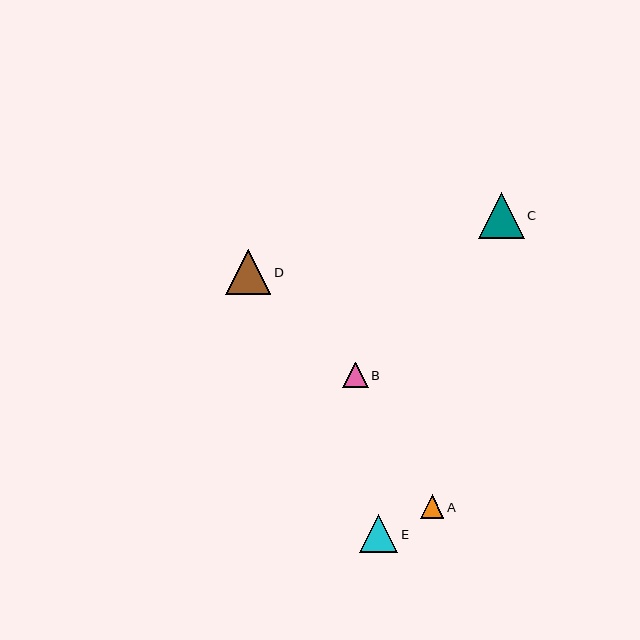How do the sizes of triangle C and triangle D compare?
Triangle C and triangle D are approximately the same size.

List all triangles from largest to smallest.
From largest to smallest: C, D, E, B, A.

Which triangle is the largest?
Triangle C is the largest with a size of approximately 46 pixels.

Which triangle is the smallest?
Triangle A is the smallest with a size of approximately 24 pixels.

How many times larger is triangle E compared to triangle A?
Triangle E is approximately 1.6 times the size of triangle A.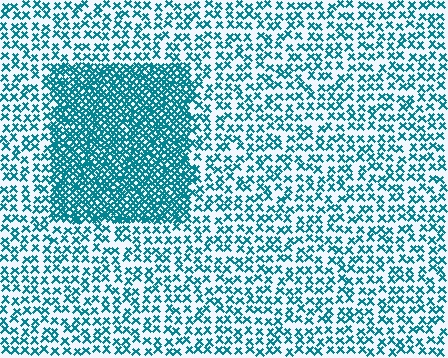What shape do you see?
I see a rectangle.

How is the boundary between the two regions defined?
The boundary is defined by a change in element density (approximately 2.6x ratio). All elements are the same color, size, and shape.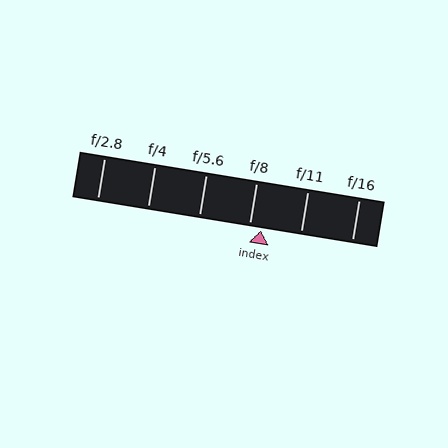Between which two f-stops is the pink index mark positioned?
The index mark is between f/8 and f/11.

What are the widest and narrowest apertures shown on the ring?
The widest aperture shown is f/2.8 and the narrowest is f/16.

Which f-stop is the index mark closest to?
The index mark is closest to f/8.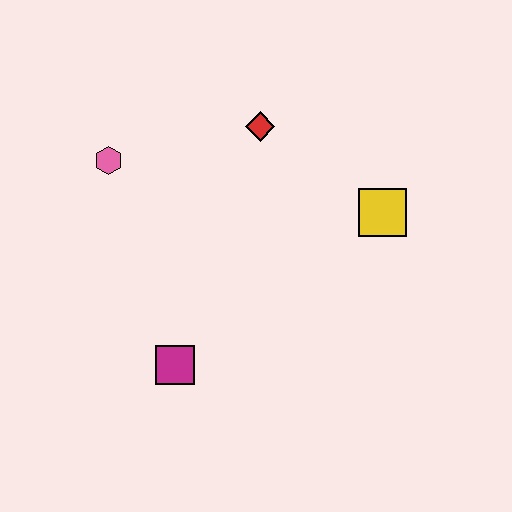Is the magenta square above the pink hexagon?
No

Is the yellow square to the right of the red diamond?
Yes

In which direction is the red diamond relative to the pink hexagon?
The red diamond is to the right of the pink hexagon.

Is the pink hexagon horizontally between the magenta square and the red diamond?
No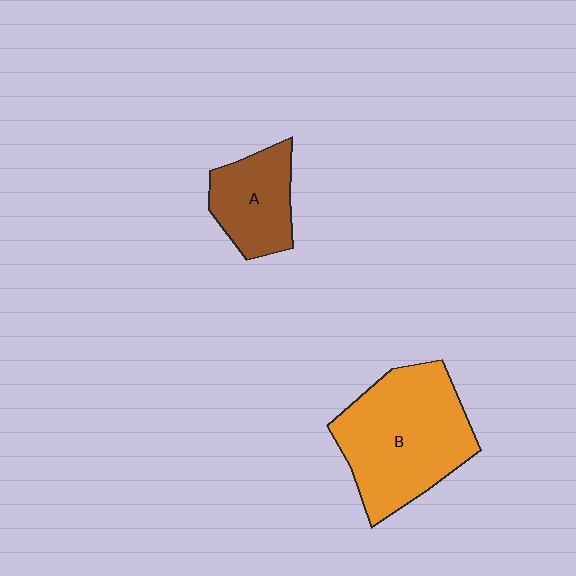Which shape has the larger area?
Shape B (orange).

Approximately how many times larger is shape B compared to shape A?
Approximately 2.0 times.